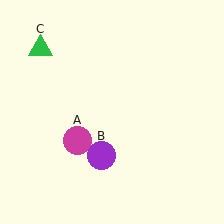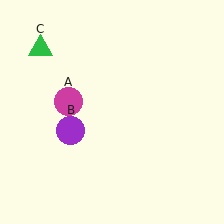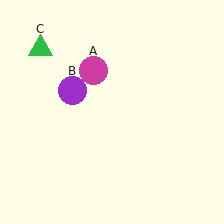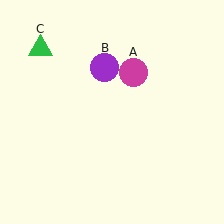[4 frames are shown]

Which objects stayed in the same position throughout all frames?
Green triangle (object C) remained stationary.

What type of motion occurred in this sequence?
The magenta circle (object A), purple circle (object B) rotated clockwise around the center of the scene.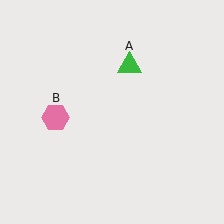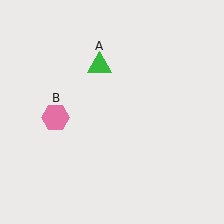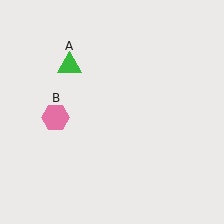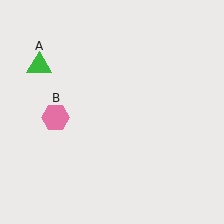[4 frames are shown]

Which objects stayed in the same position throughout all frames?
Pink hexagon (object B) remained stationary.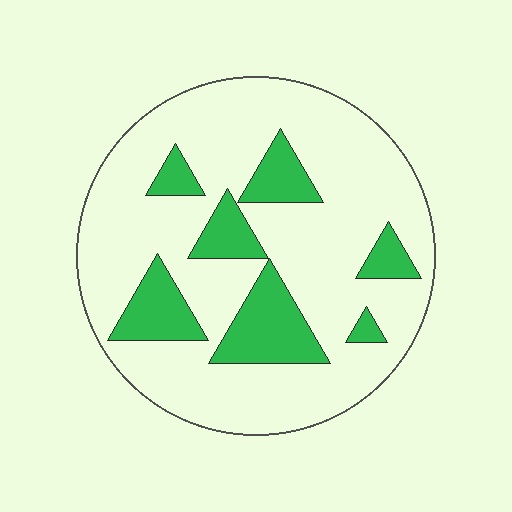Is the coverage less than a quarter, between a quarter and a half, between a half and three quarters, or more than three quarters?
Less than a quarter.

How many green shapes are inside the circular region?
7.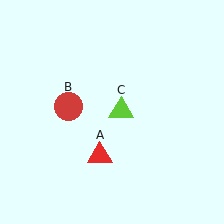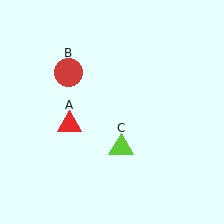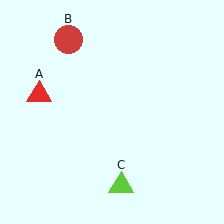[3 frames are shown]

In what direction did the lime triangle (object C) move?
The lime triangle (object C) moved down.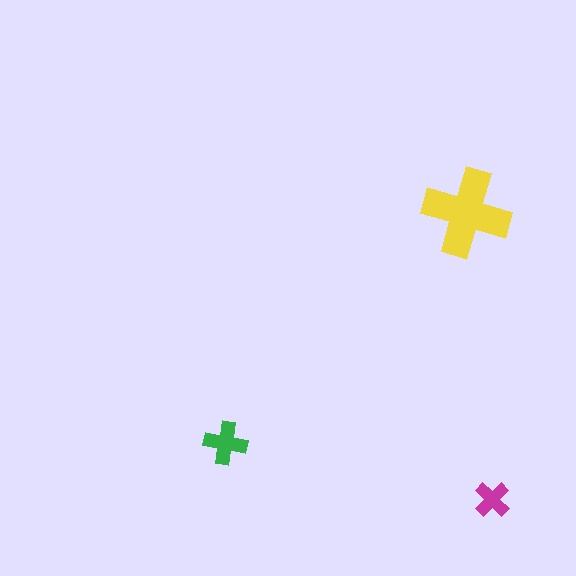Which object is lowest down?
The magenta cross is bottommost.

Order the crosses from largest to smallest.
the yellow one, the green one, the magenta one.